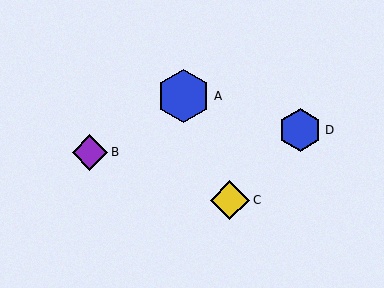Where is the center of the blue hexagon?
The center of the blue hexagon is at (184, 96).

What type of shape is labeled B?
Shape B is a purple diamond.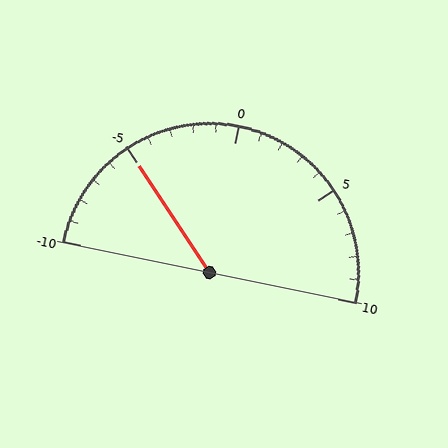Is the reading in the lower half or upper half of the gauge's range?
The reading is in the lower half of the range (-10 to 10).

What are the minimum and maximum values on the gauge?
The gauge ranges from -10 to 10.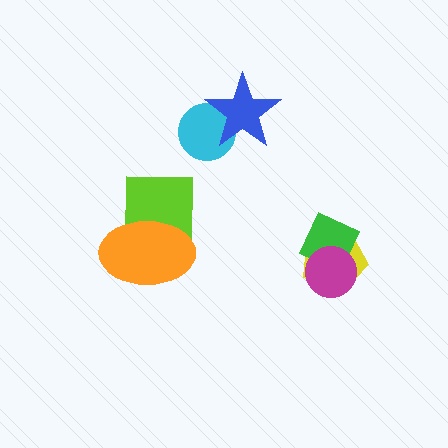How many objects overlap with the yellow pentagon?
2 objects overlap with the yellow pentagon.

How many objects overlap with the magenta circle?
2 objects overlap with the magenta circle.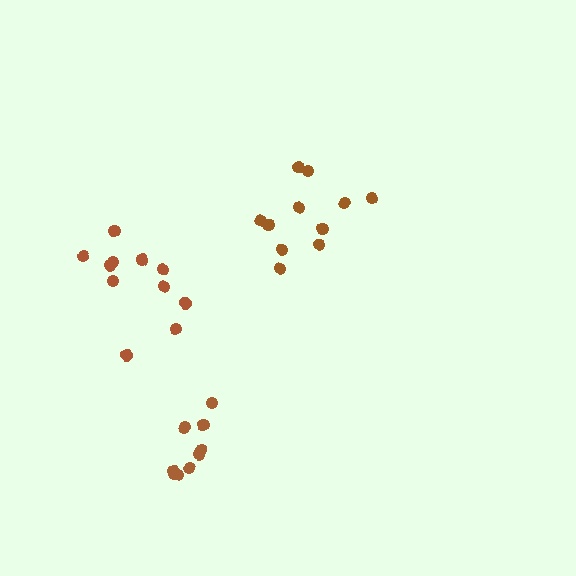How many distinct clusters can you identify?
There are 3 distinct clusters.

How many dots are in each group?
Group 1: 11 dots, Group 2: 11 dots, Group 3: 9 dots (31 total).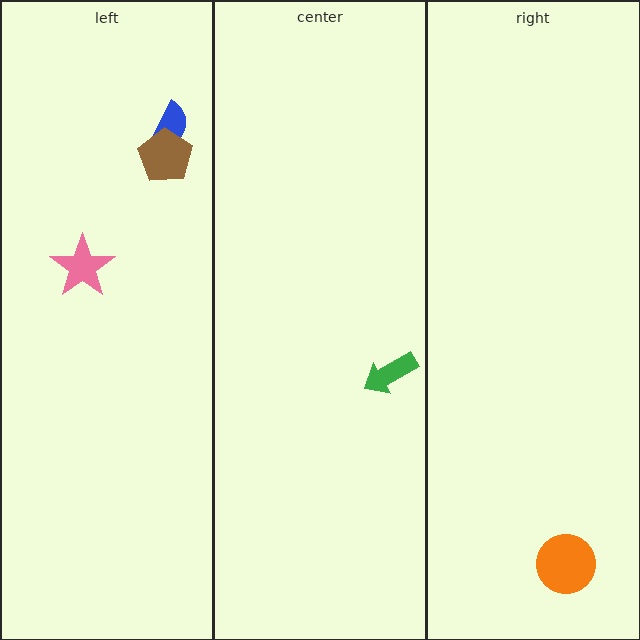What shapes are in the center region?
The green arrow.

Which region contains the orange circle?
The right region.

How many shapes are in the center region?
1.